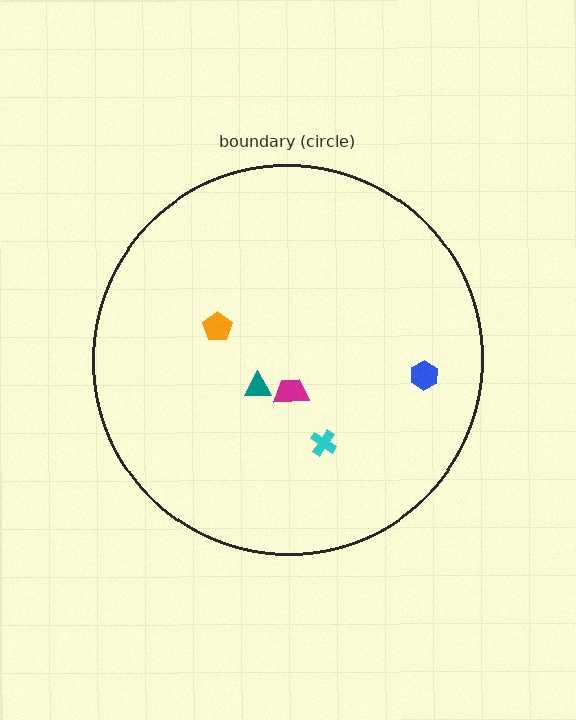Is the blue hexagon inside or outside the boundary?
Inside.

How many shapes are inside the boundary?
5 inside, 0 outside.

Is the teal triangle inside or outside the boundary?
Inside.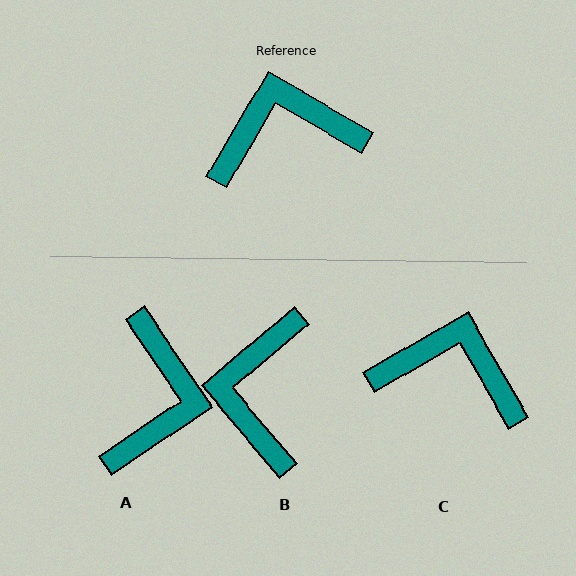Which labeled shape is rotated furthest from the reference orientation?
A, about 116 degrees away.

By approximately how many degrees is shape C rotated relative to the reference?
Approximately 30 degrees clockwise.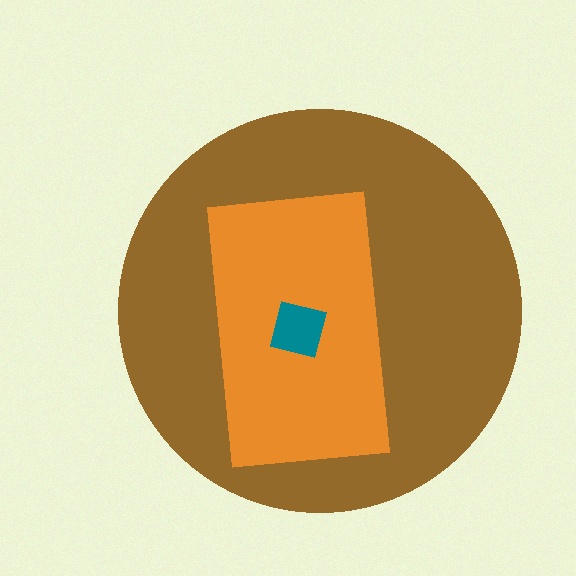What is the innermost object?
The teal square.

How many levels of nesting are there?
3.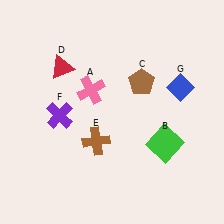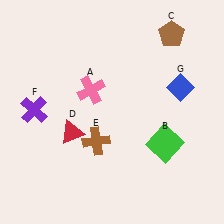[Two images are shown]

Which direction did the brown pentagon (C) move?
The brown pentagon (C) moved up.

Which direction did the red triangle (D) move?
The red triangle (D) moved down.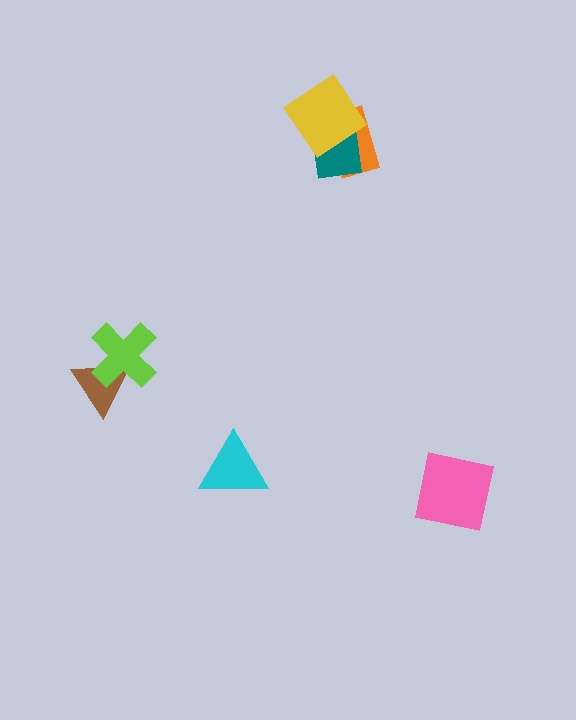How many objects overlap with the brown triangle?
1 object overlaps with the brown triangle.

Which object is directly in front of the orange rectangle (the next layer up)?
The teal square is directly in front of the orange rectangle.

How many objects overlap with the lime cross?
1 object overlaps with the lime cross.